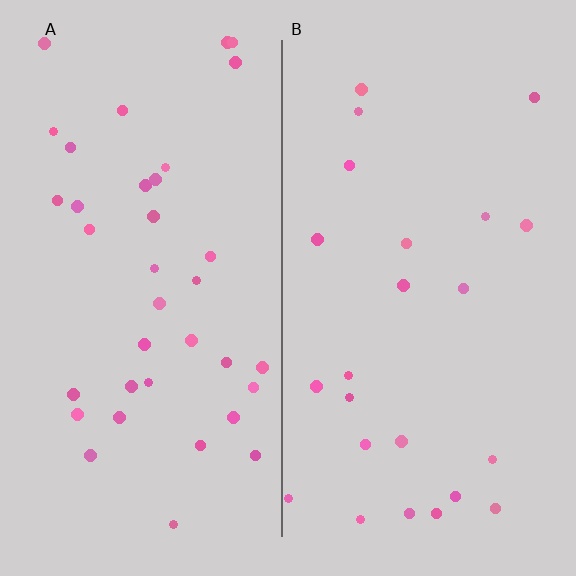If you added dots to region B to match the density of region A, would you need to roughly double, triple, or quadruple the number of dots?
Approximately double.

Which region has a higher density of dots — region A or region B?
A (the left).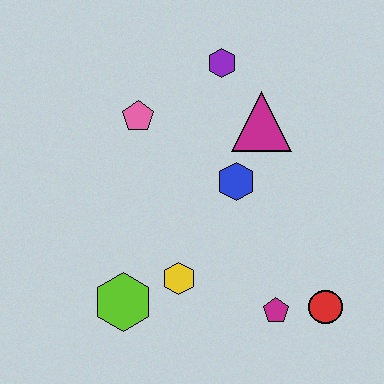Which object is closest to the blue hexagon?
The magenta triangle is closest to the blue hexagon.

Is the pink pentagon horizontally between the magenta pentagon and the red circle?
No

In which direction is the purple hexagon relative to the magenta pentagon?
The purple hexagon is above the magenta pentagon.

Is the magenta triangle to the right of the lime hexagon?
Yes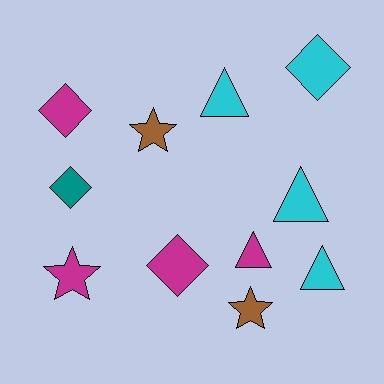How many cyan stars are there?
There are no cyan stars.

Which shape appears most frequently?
Diamond, with 4 objects.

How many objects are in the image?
There are 11 objects.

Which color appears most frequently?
Magenta, with 4 objects.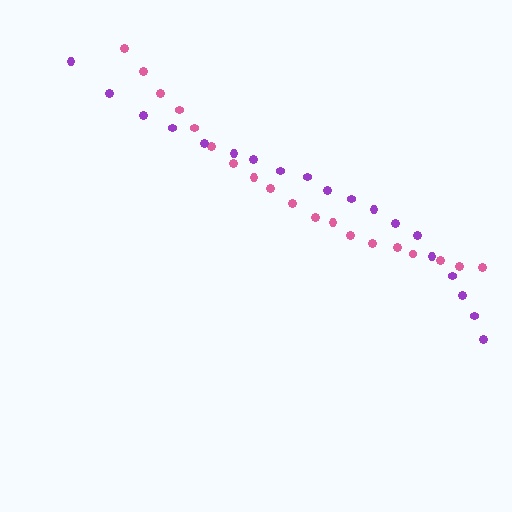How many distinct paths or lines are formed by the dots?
There are 2 distinct paths.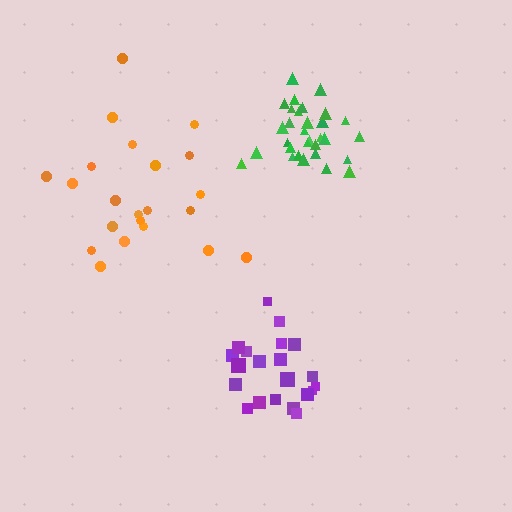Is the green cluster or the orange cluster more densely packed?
Green.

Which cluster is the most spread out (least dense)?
Orange.